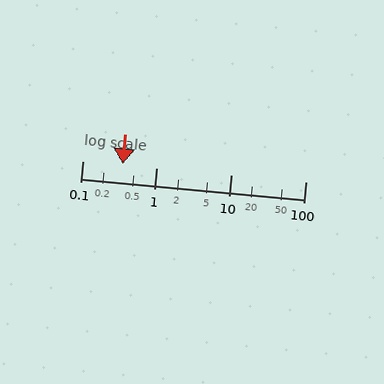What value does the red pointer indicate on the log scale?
The pointer indicates approximately 0.35.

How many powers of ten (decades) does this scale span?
The scale spans 3 decades, from 0.1 to 100.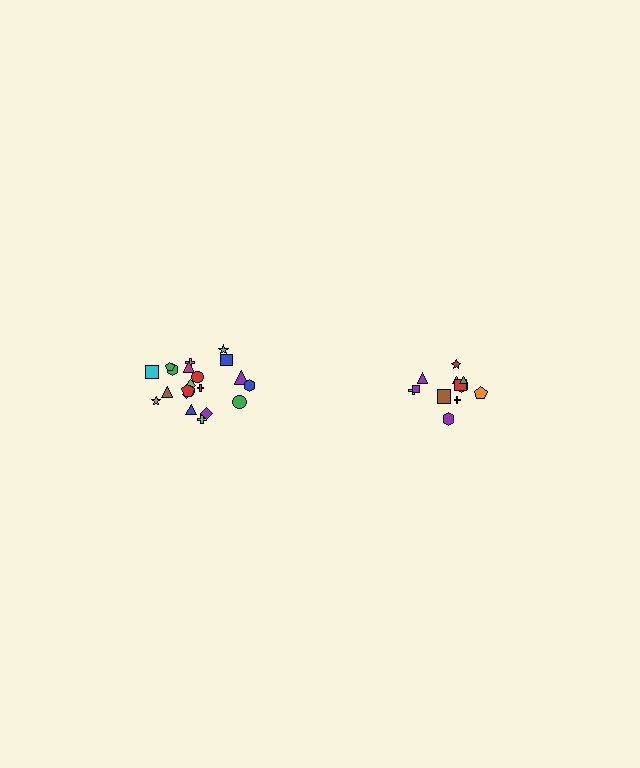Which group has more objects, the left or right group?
The left group.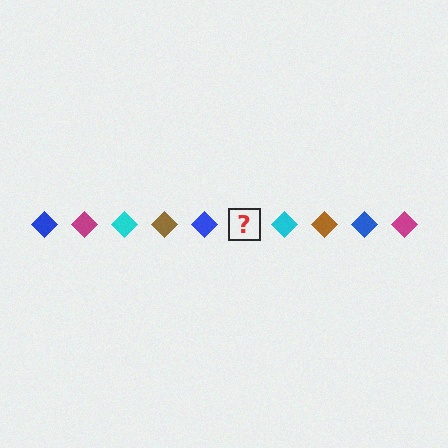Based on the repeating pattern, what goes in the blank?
The blank should be a magenta diamond.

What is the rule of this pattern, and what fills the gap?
The rule is that the pattern cycles through blue, magenta, cyan, brown diamonds. The gap should be filled with a magenta diamond.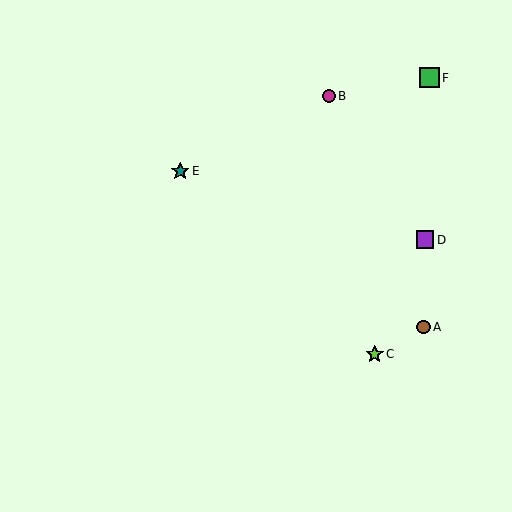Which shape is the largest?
The green square (labeled F) is the largest.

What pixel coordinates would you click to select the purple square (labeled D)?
Click at (425, 240) to select the purple square D.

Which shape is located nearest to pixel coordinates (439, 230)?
The purple square (labeled D) at (425, 240) is nearest to that location.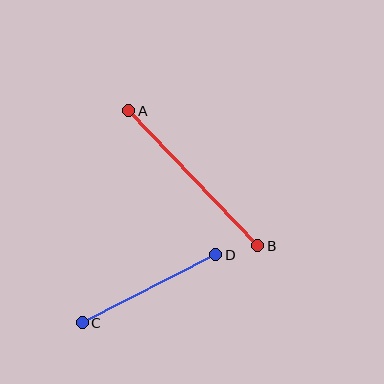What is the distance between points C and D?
The distance is approximately 150 pixels.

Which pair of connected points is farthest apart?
Points A and B are farthest apart.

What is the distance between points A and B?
The distance is approximately 187 pixels.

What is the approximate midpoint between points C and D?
The midpoint is at approximately (149, 289) pixels.